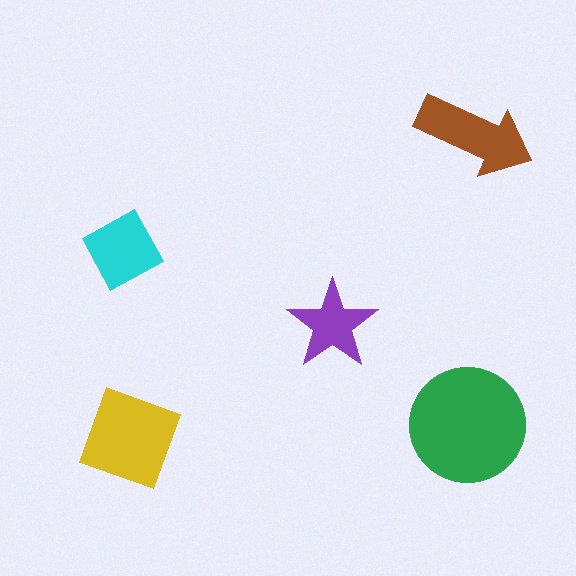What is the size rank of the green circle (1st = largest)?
1st.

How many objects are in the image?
There are 5 objects in the image.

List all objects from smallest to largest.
The purple star, the cyan square, the brown arrow, the yellow diamond, the green circle.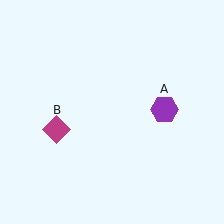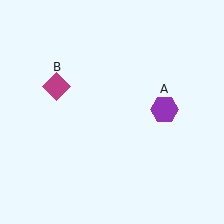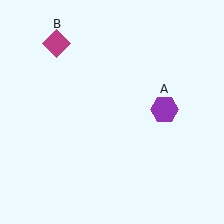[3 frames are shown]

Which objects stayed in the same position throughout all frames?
Purple hexagon (object A) remained stationary.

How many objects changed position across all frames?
1 object changed position: magenta diamond (object B).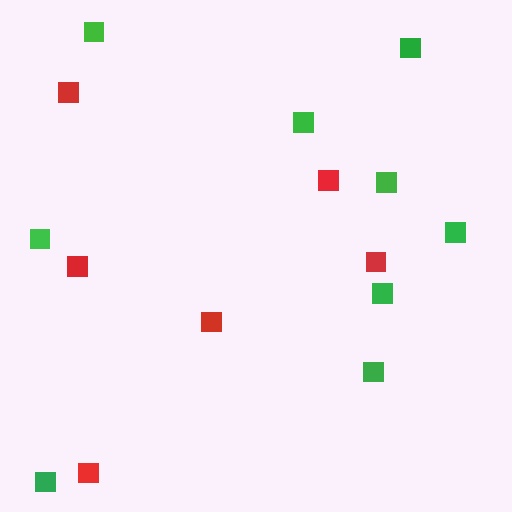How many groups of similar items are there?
There are 2 groups: one group of red squares (6) and one group of green squares (9).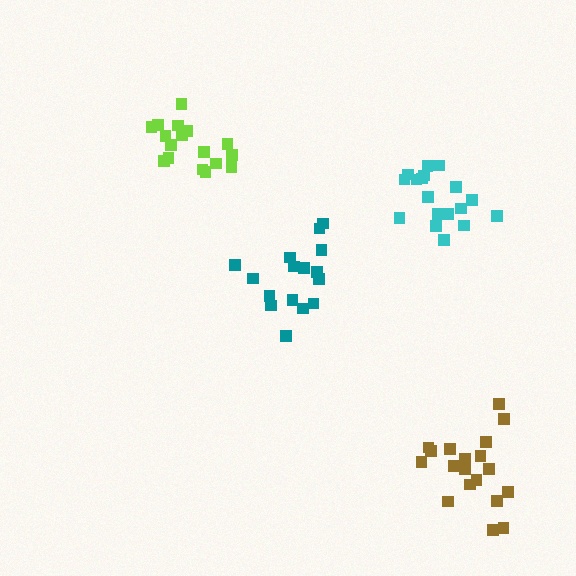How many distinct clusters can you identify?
There are 4 distinct clusters.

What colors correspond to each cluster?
The clusters are colored: cyan, teal, brown, lime.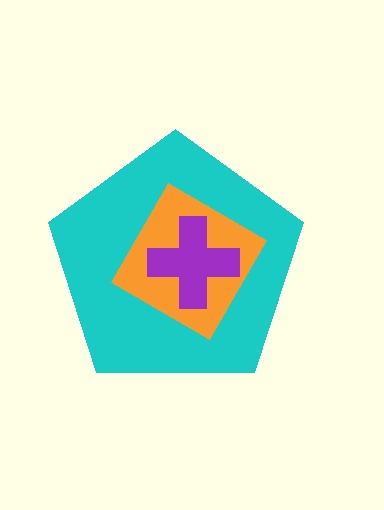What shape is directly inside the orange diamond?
The purple cross.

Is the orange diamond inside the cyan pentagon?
Yes.